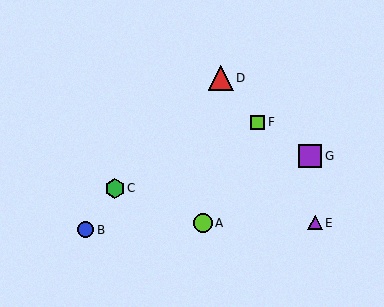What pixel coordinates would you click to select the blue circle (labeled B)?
Click at (86, 230) to select the blue circle B.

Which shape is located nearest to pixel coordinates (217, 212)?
The lime circle (labeled A) at (203, 223) is nearest to that location.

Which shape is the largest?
The red triangle (labeled D) is the largest.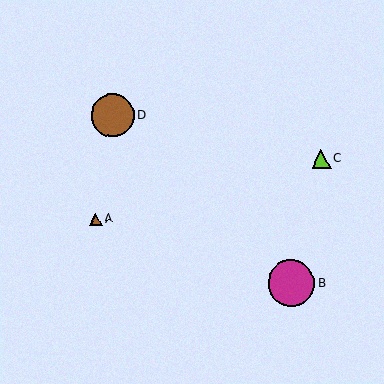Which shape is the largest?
The magenta circle (labeled B) is the largest.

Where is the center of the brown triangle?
The center of the brown triangle is at (96, 219).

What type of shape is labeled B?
Shape B is a magenta circle.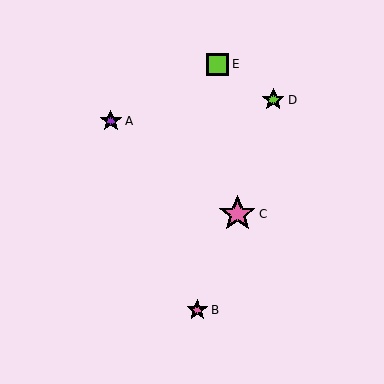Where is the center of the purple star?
The center of the purple star is at (111, 121).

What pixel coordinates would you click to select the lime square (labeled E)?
Click at (218, 64) to select the lime square E.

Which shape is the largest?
The pink star (labeled C) is the largest.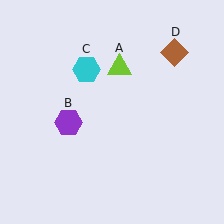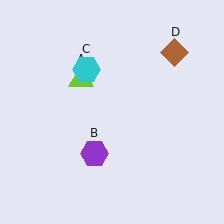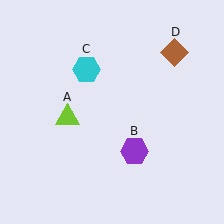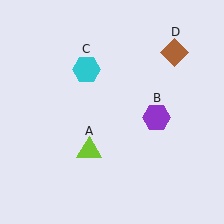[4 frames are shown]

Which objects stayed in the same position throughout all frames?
Cyan hexagon (object C) and brown diamond (object D) remained stationary.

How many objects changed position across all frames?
2 objects changed position: lime triangle (object A), purple hexagon (object B).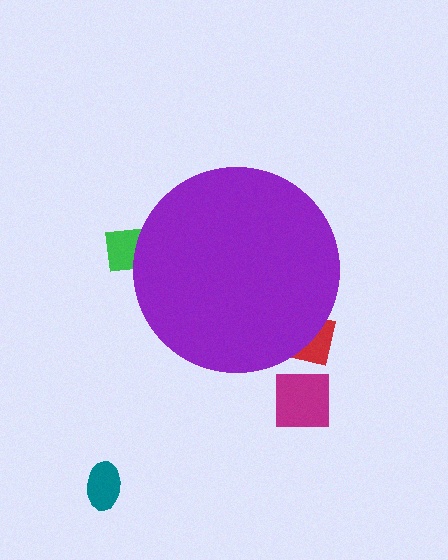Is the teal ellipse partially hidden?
No, the teal ellipse is fully visible.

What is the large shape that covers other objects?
A purple circle.